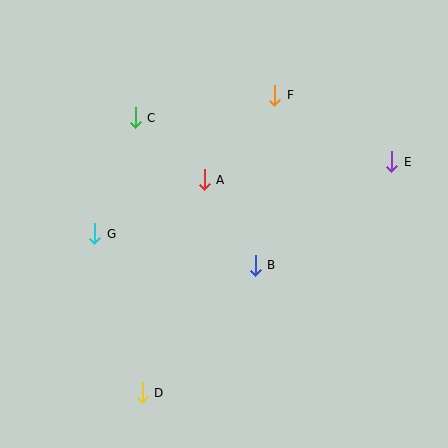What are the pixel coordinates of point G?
Point G is at (95, 234).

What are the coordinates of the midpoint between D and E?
The midpoint between D and E is at (267, 277).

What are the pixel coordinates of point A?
Point A is at (204, 180).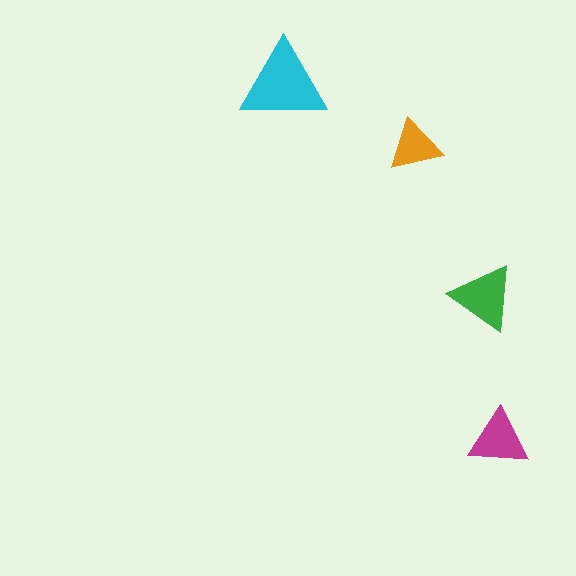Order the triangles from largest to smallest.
the cyan one, the green one, the magenta one, the orange one.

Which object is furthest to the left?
The cyan triangle is leftmost.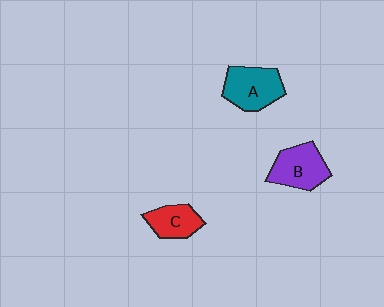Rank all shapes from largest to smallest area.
From largest to smallest: A (teal), B (purple), C (red).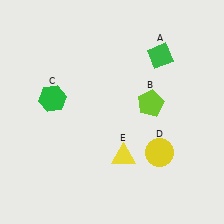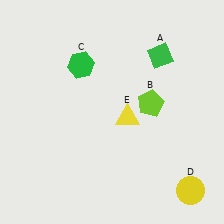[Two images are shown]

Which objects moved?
The objects that moved are: the green hexagon (C), the yellow circle (D), the yellow triangle (E).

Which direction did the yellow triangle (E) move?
The yellow triangle (E) moved up.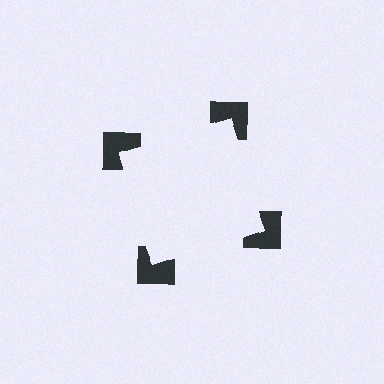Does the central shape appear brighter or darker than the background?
It typically appears slightly brighter than the background, even though no actual brightness change is drawn.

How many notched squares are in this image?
There are 4 — one at each vertex of the illusory square.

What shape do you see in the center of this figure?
An illusory square — its edges are inferred from the aligned wedge cuts in the notched squares, not physically drawn.